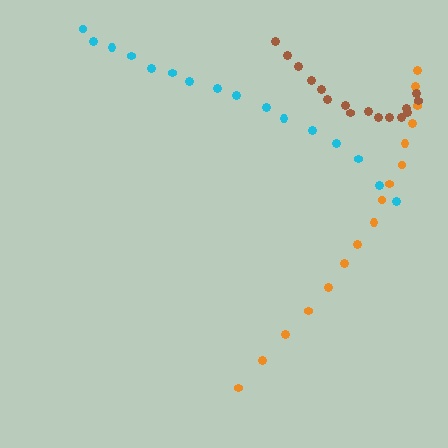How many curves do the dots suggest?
There are 3 distinct paths.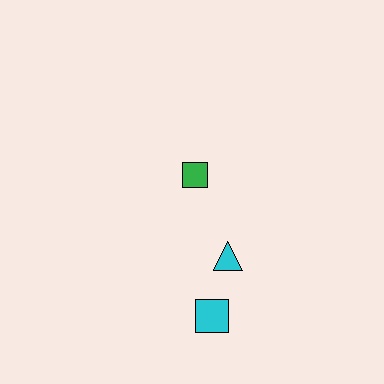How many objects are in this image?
There are 3 objects.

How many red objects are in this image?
There are no red objects.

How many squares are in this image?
There are 2 squares.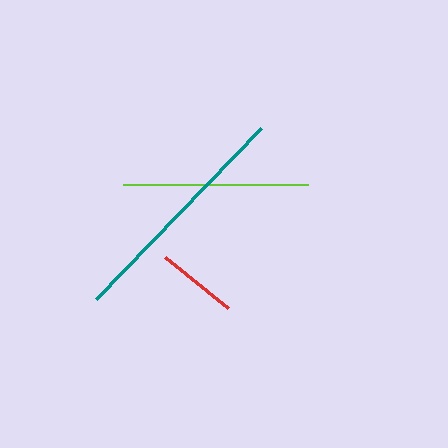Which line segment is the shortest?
The red line is the shortest at approximately 80 pixels.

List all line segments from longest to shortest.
From longest to shortest: teal, lime, red.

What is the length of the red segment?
The red segment is approximately 80 pixels long.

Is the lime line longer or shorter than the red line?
The lime line is longer than the red line.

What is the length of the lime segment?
The lime segment is approximately 185 pixels long.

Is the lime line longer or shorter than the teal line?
The teal line is longer than the lime line.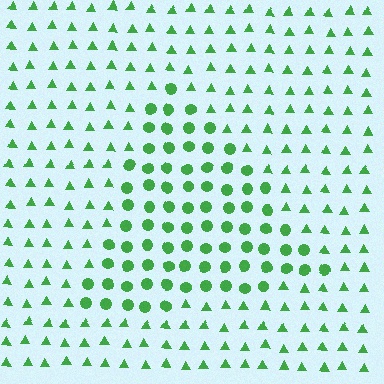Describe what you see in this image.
The image is filled with small green elements arranged in a uniform grid. A triangle-shaped region contains circles, while the surrounding area contains triangles. The boundary is defined purely by the change in element shape.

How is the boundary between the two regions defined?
The boundary is defined by a change in element shape: circles inside vs. triangles outside. All elements share the same color and spacing.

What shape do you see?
I see a triangle.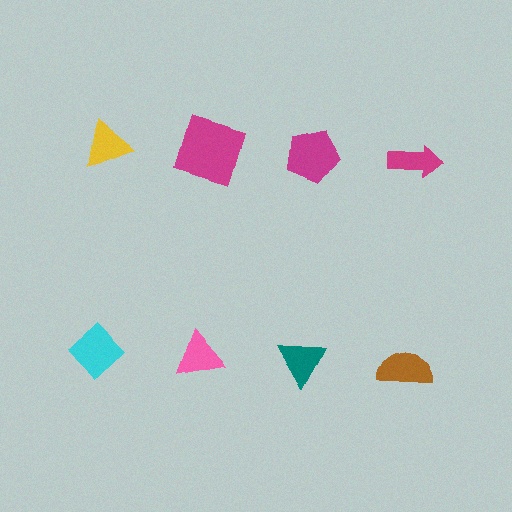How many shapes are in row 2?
4 shapes.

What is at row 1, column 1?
A yellow triangle.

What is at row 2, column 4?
A brown semicircle.